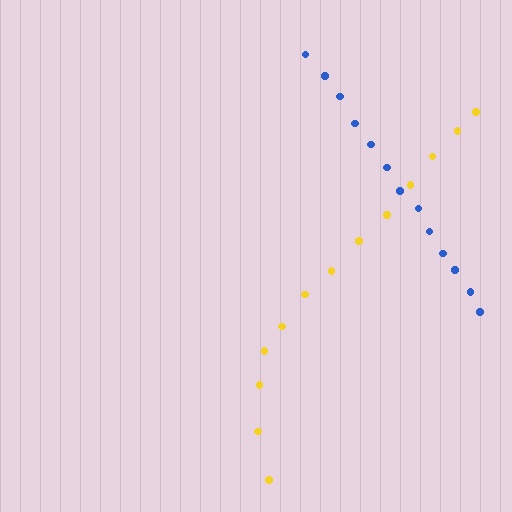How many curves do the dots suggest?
There are 2 distinct paths.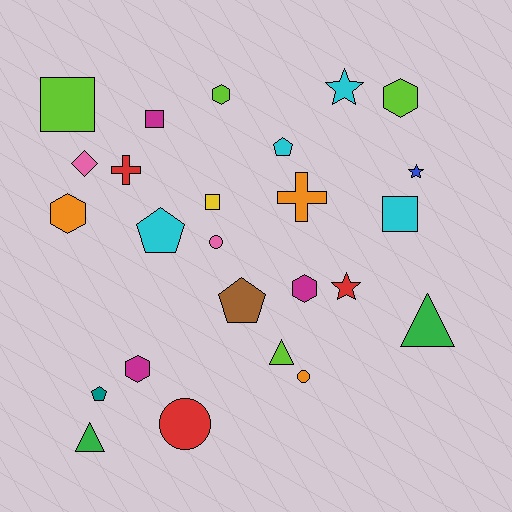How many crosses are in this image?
There are 2 crosses.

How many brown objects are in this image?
There is 1 brown object.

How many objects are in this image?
There are 25 objects.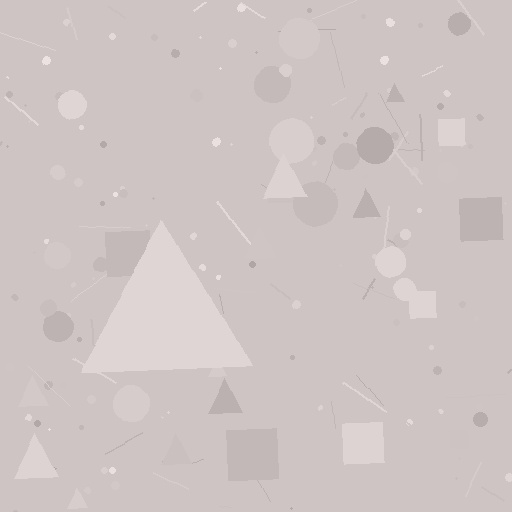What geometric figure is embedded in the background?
A triangle is embedded in the background.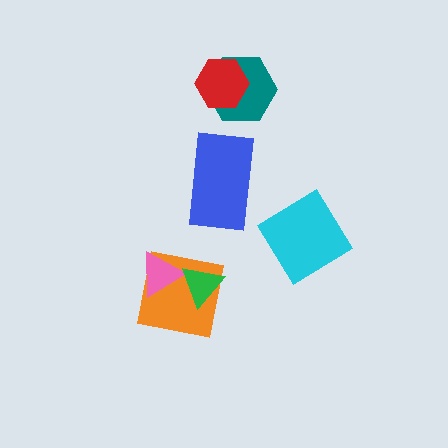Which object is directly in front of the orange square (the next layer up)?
The pink triangle is directly in front of the orange square.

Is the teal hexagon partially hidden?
Yes, it is partially covered by another shape.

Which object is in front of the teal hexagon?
The red hexagon is in front of the teal hexagon.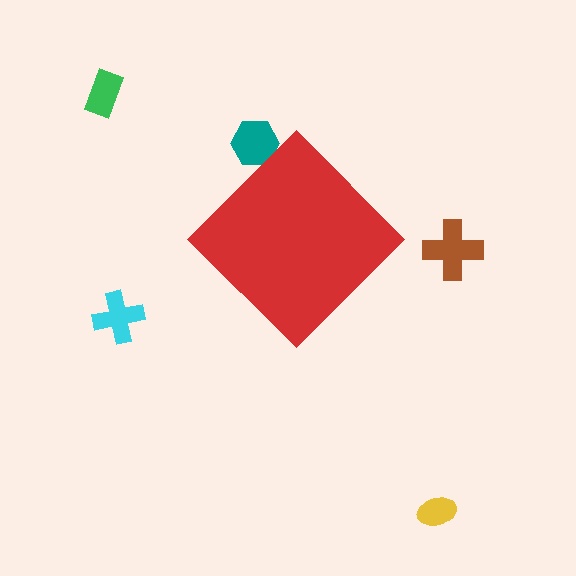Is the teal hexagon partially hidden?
Yes, the teal hexagon is partially hidden behind the red diamond.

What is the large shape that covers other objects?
A red diamond.